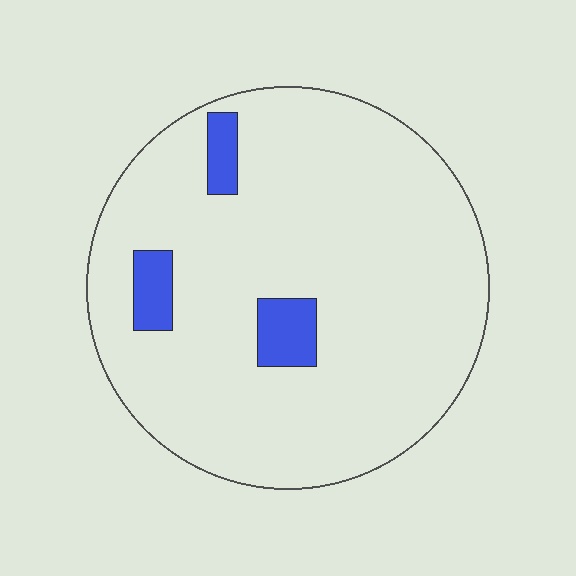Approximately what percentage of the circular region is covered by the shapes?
Approximately 10%.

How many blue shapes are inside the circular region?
3.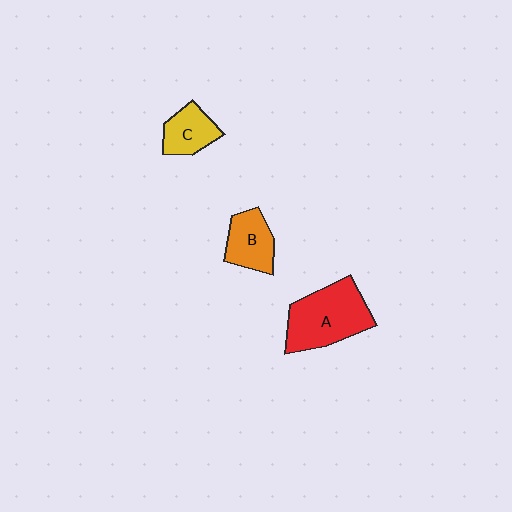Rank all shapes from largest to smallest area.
From largest to smallest: A (red), B (orange), C (yellow).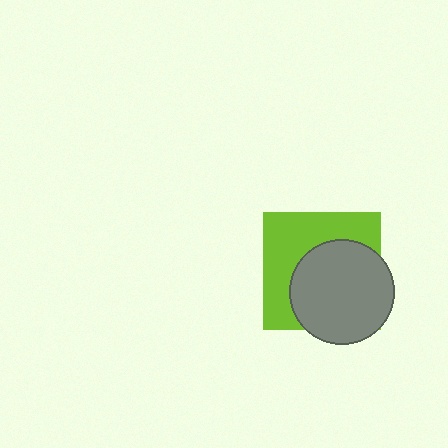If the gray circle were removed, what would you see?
You would see the complete lime square.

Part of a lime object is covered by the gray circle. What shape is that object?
It is a square.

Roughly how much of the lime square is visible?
About half of it is visible (roughly 47%).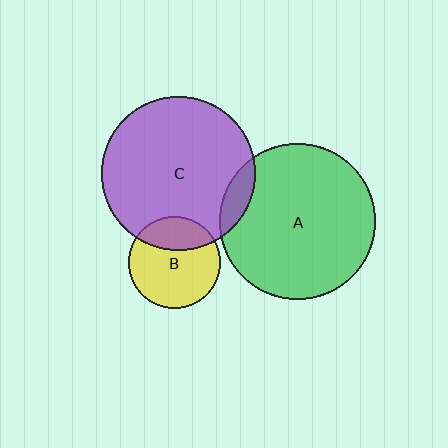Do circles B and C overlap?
Yes.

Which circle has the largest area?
Circle A (green).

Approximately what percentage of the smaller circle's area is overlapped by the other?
Approximately 30%.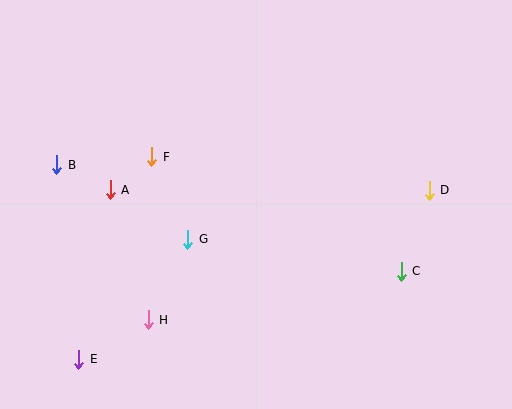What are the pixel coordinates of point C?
Point C is at (401, 271).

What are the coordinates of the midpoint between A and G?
The midpoint between A and G is at (149, 214).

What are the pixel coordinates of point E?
Point E is at (79, 359).